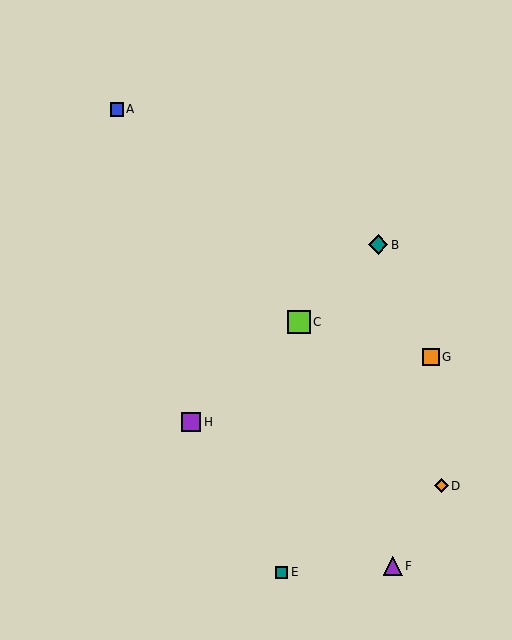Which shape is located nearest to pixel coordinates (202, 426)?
The purple square (labeled H) at (191, 422) is nearest to that location.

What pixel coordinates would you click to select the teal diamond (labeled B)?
Click at (378, 245) to select the teal diamond B.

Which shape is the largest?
The lime square (labeled C) is the largest.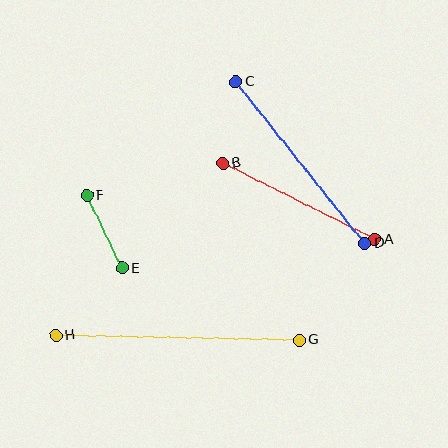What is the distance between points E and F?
The distance is approximately 81 pixels.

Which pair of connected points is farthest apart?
Points G and H are farthest apart.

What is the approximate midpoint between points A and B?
The midpoint is at approximately (299, 201) pixels.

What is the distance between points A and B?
The distance is approximately 170 pixels.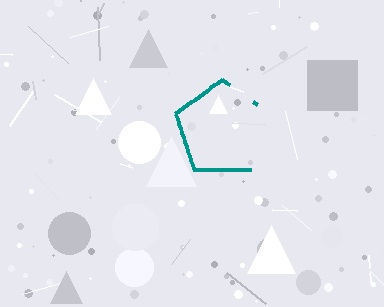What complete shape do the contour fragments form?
The contour fragments form a pentagon.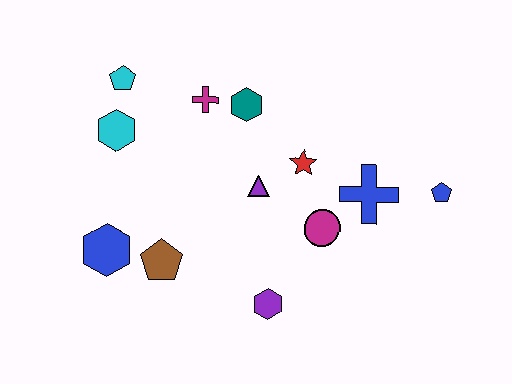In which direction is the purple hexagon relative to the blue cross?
The purple hexagon is below the blue cross.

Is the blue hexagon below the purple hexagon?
No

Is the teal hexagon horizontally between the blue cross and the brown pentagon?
Yes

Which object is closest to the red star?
The purple triangle is closest to the red star.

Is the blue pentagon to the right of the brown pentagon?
Yes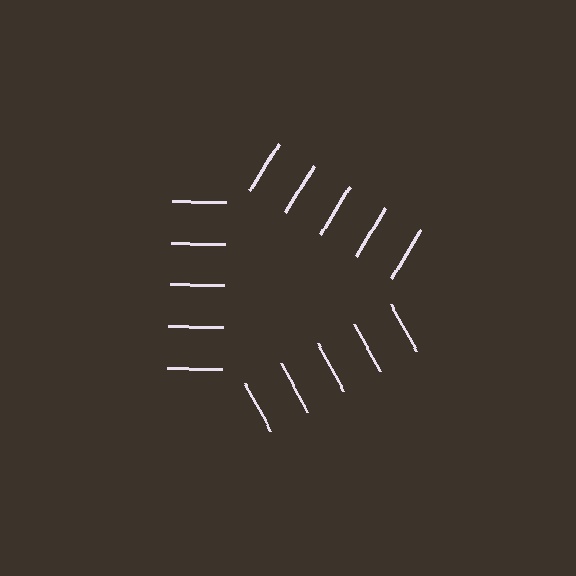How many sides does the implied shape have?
3 sides — the line-ends trace a triangle.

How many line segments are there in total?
15 — 5 along each of the 3 edges.